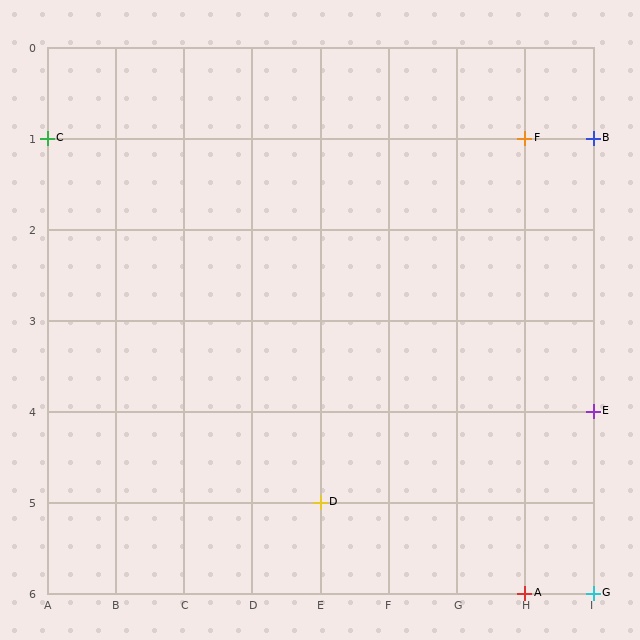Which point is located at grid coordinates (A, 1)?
Point C is at (A, 1).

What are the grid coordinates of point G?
Point G is at grid coordinates (I, 6).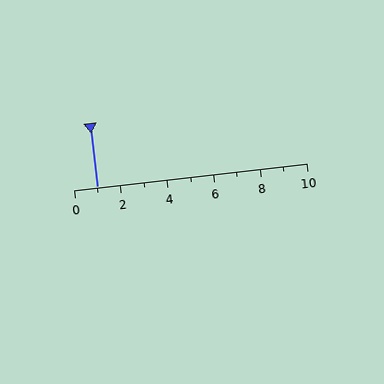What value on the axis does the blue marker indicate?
The marker indicates approximately 1.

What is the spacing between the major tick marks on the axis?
The major ticks are spaced 2 apart.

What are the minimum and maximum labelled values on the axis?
The axis runs from 0 to 10.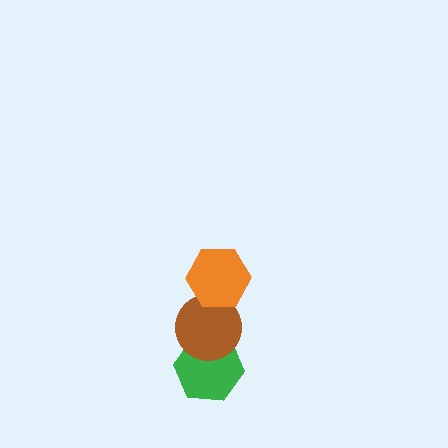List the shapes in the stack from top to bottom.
From top to bottom: the orange hexagon, the brown circle, the green hexagon.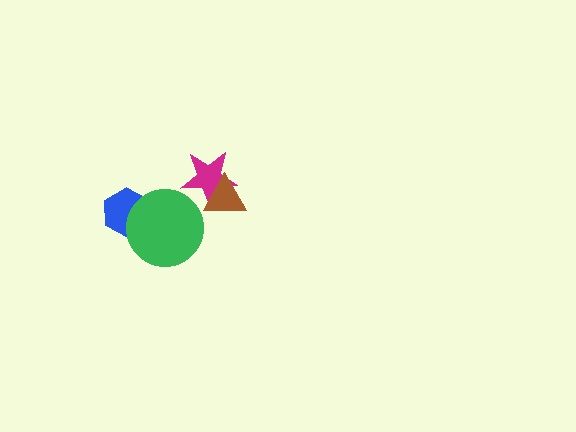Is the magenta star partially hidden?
Yes, it is partially covered by another shape.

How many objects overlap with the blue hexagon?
1 object overlaps with the blue hexagon.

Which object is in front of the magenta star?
The brown triangle is in front of the magenta star.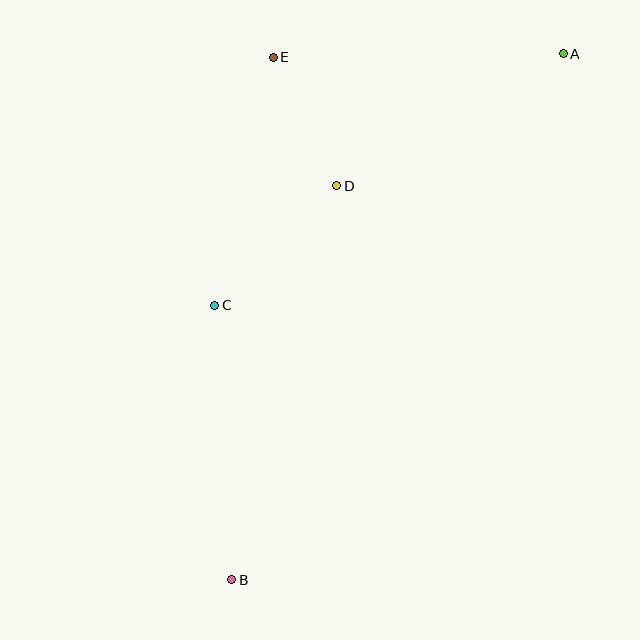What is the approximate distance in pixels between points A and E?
The distance between A and E is approximately 290 pixels.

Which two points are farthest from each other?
Points A and B are farthest from each other.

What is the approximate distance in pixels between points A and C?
The distance between A and C is approximately 430 pixels.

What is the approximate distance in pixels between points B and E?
The distance between B and E is approximately 524 pixels.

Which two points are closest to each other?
Points D and E are closest to each other.